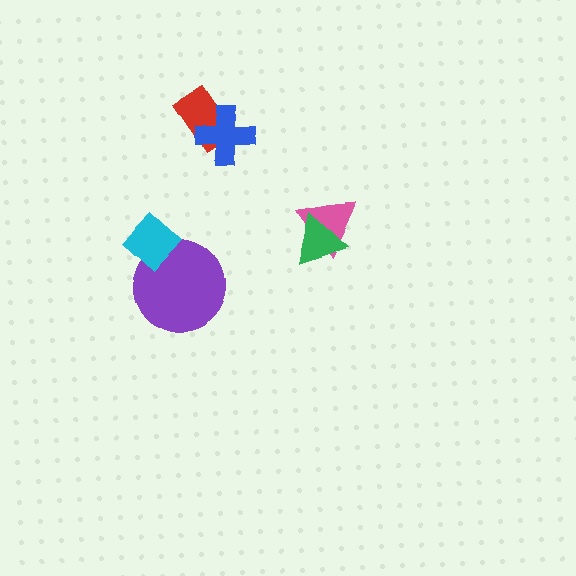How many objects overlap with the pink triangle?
1 object overlaps with the pink triangle.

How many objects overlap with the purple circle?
1 object overlaps with the purple circle.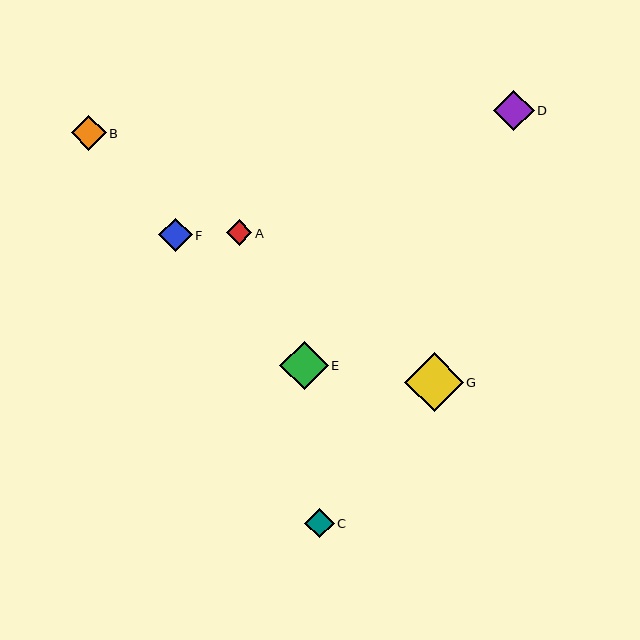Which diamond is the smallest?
Diamond A is the smallest with a size of approximately 26 pixels.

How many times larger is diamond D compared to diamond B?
Diamond D is approximately 1.2 times the size of diamond B.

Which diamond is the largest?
Diamond G is the largest with a size of approximately 58 pixels.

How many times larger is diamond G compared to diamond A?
Diamond G is approximately 2.2 times the size of diamond A.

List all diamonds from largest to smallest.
From largest to smallest: G, E, D, B, F, C, A.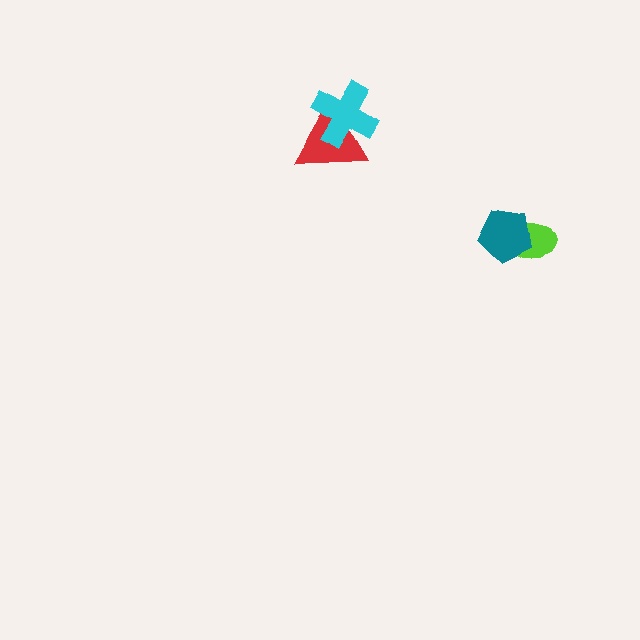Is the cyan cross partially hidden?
No, no other shape covers it.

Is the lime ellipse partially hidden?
Yes, it is partially covered by another shape.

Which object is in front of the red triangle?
The cyan cross is in front of the red triangle.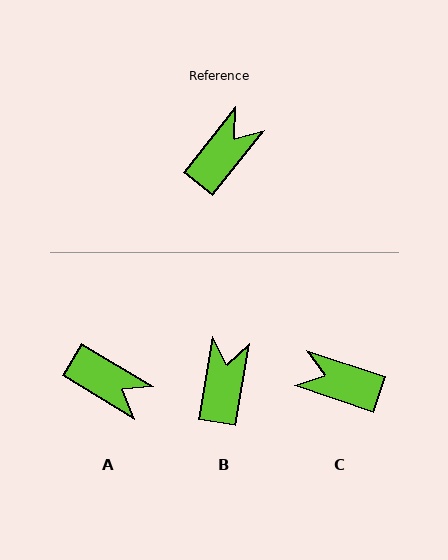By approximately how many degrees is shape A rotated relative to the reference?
Approximately 83 degrees clockwise.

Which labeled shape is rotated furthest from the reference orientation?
C, about 110 degrees away.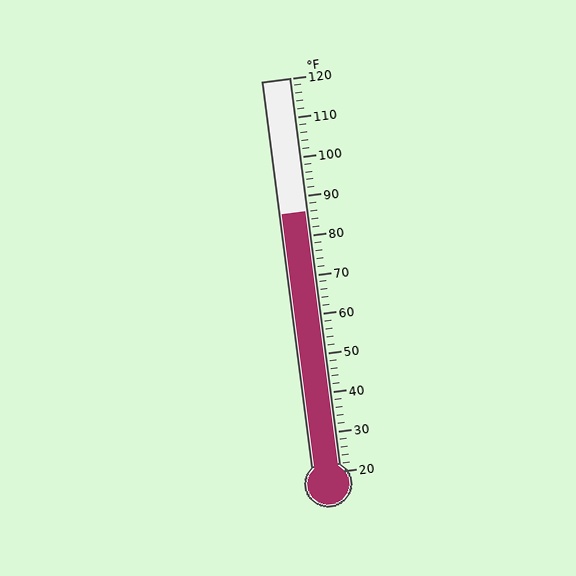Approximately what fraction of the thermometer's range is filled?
The thermometer is filled to approximately 65% of its range.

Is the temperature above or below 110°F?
The temperature is below 110°F.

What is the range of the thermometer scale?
The thermometer scale ranges from 20°F to 120°F.